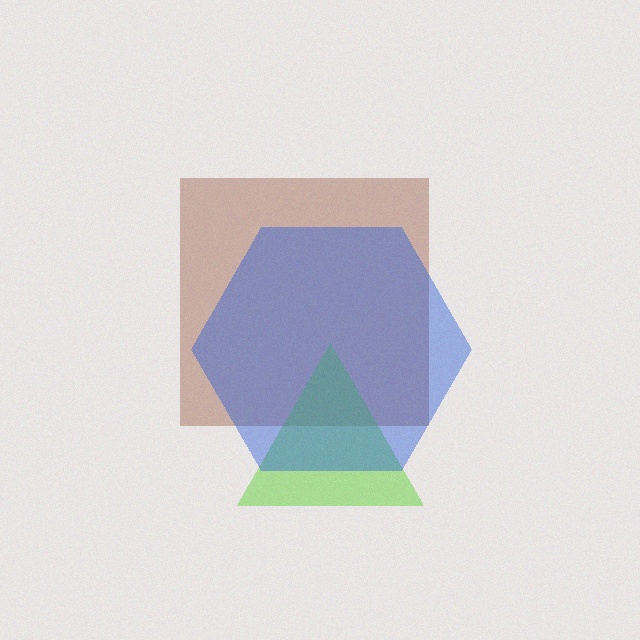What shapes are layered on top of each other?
The layered shapes are: a brown square, a lime triangle, a blue hexagon.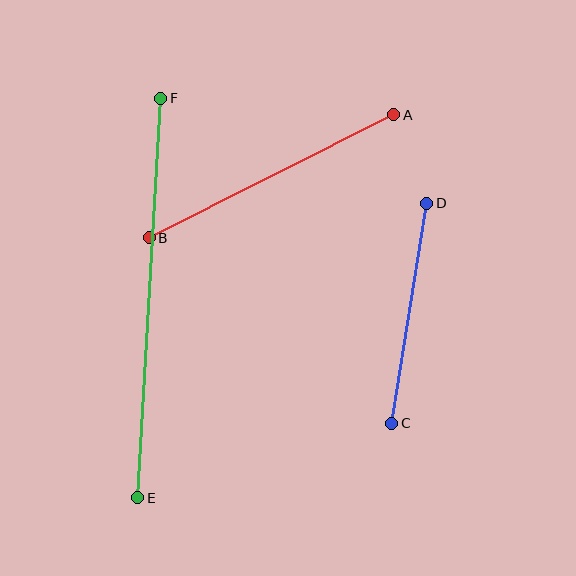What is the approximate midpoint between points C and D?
The midpoint is at approximately (409, 313) pixels.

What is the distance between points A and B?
The distance is approximately 274 pixels.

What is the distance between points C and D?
The distance is approximately 223 pixels.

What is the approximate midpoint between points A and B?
The midpoint is at approximately (272, 176) pixels.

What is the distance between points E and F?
The distance is approximately 400 pixels.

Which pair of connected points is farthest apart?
Points E and F are farthest apart.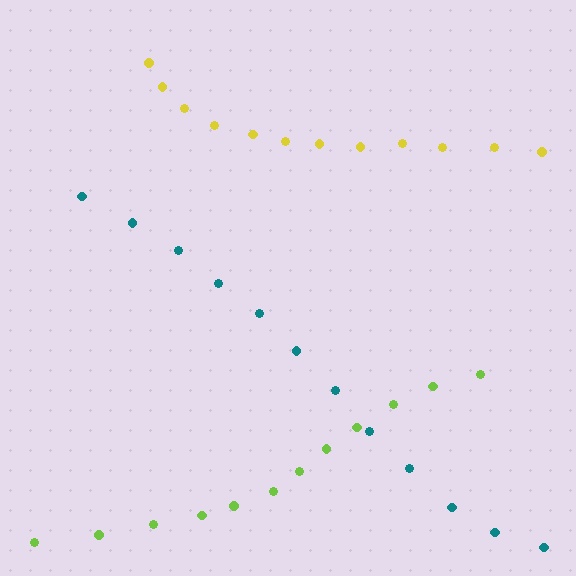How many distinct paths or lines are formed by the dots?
There are 3 distinct paths.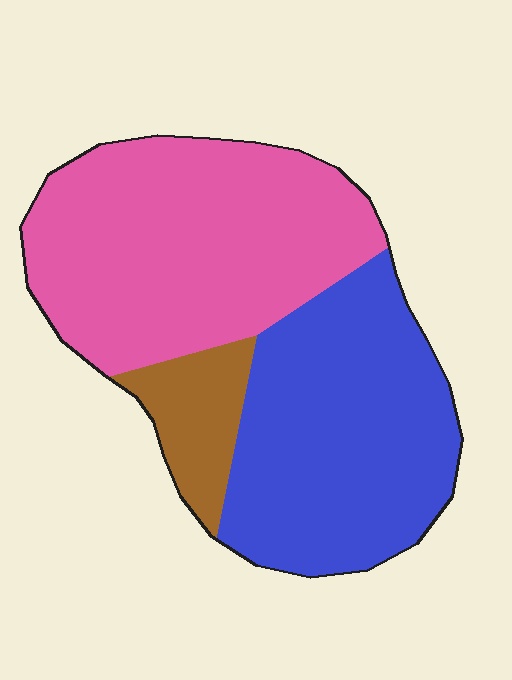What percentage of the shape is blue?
Blue covers around 40% of the shape.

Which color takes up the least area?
Brown, at roughly 10%.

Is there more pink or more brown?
Pink.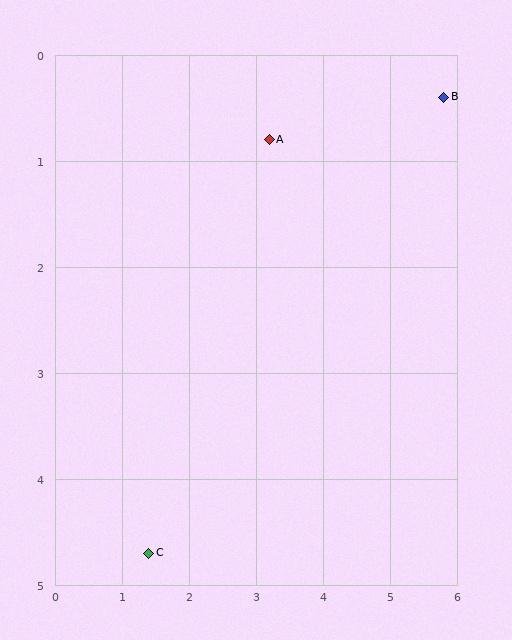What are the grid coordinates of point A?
Point A is at approximately (3.2, 0.8).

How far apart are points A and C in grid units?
Points A and C are about 4.3 grid units apart.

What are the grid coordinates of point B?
Point B is at approximately (5.8, 0.4).